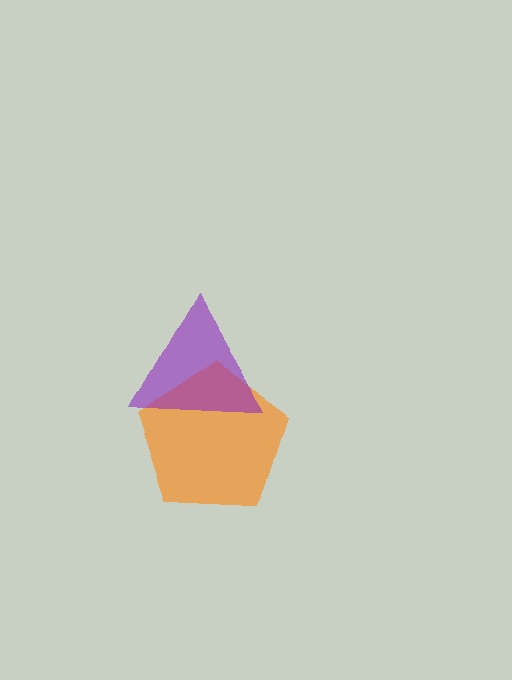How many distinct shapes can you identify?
There are 2 distinct shapes: an orange pentagon, a purple triangle.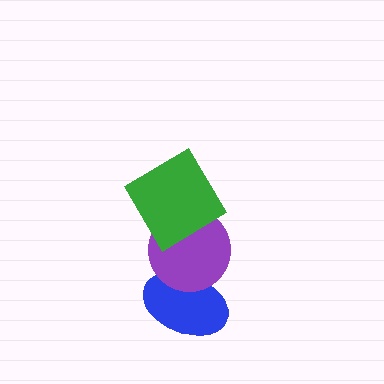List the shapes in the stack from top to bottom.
From top to bottom: the green diamond, the purple circle, the blue ellipse.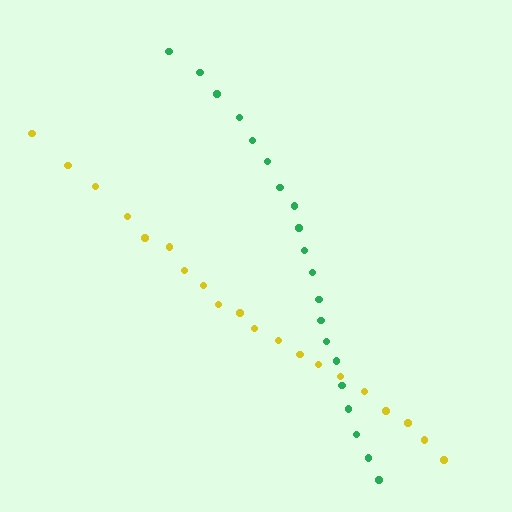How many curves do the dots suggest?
There are 2 distinct paths.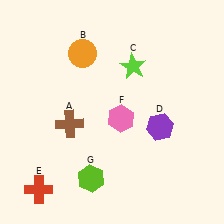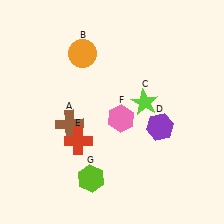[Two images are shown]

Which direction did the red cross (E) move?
The red cross (E) moved up.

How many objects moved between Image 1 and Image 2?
2 objects moved between the two images.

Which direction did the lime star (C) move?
The lime star (C) moved down.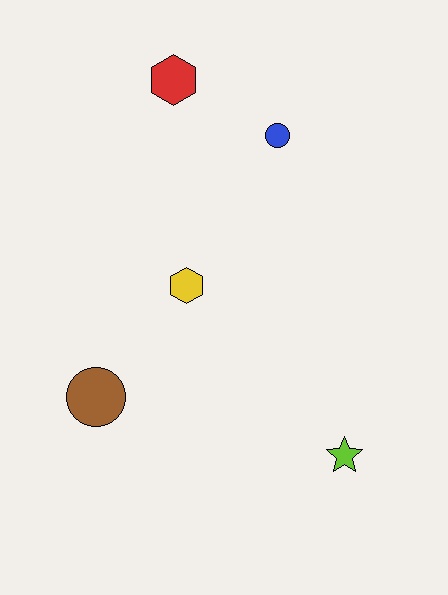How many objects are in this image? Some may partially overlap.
There are 5 objects.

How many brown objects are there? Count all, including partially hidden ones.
There is 1 brown object.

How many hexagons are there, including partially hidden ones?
There are 2 hexagons.